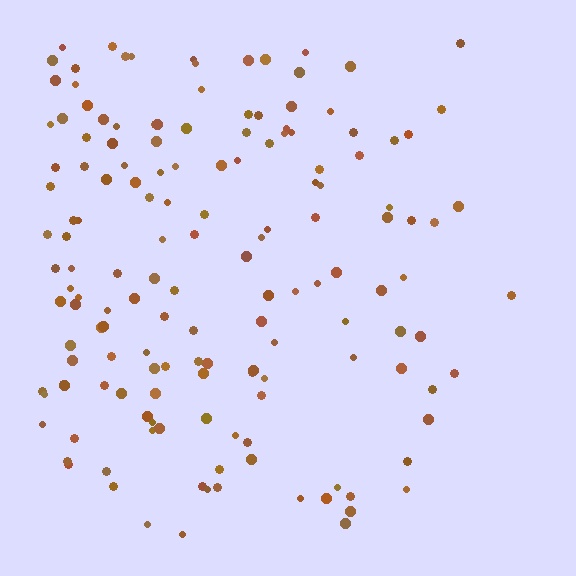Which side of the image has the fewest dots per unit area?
The right.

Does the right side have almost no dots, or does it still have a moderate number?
Still a moderate number, just noticeably fewer than the left.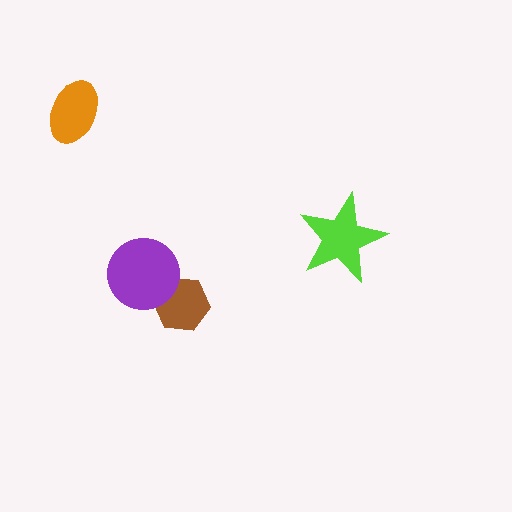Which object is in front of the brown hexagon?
The purple circle is in front of the brown hexagon.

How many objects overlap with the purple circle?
1 object overlaps with the purple circle.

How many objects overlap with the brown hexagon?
1 object overlaps with the brown hexagon.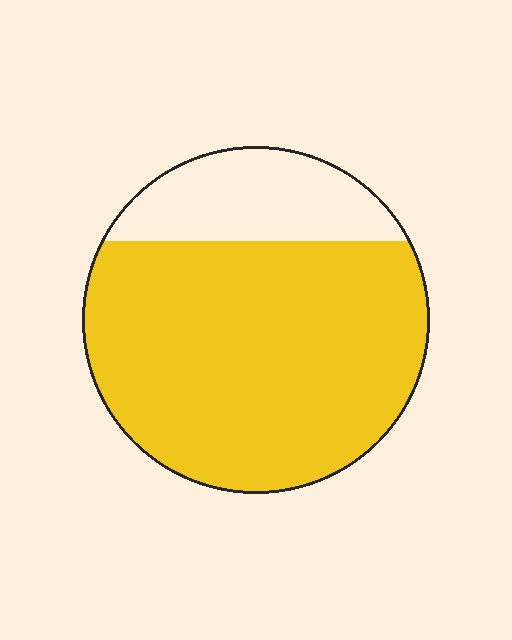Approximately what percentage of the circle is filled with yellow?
Approximately 80%.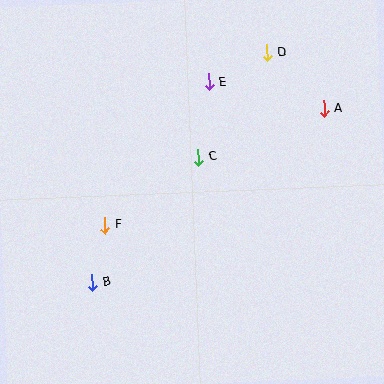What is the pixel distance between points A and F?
The distance between A and F is 248 pixels.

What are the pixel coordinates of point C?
Point C is at (199, 157).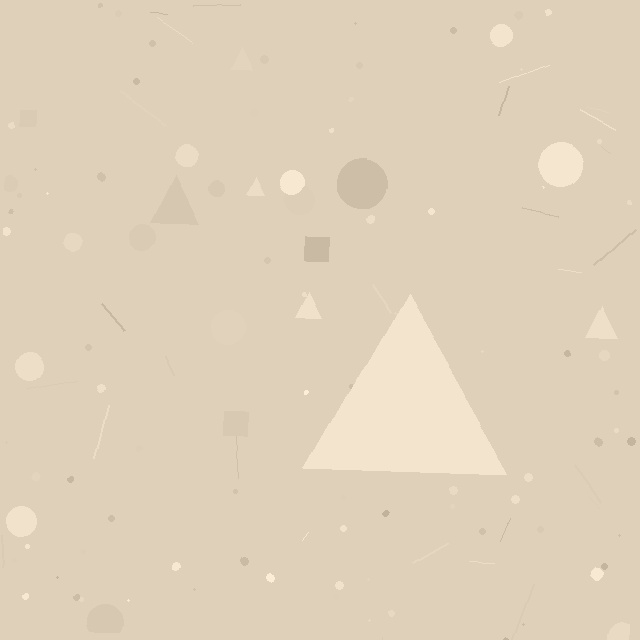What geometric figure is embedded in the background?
A triangle is embedded in the background.